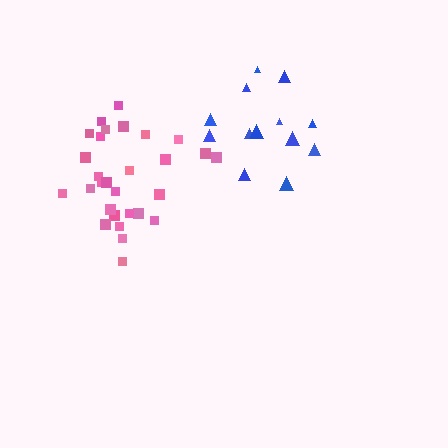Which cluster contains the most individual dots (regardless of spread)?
Pink (29).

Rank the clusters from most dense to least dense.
pink, blue.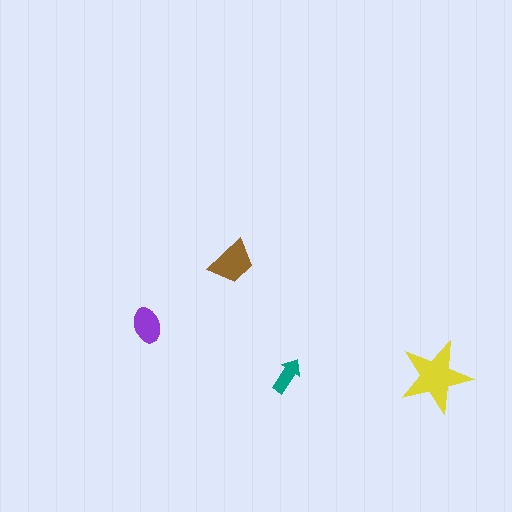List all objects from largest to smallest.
The yellow star, the brown trapezoid, the purple ellipse, the teal arrow.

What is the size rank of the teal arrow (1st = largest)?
4th.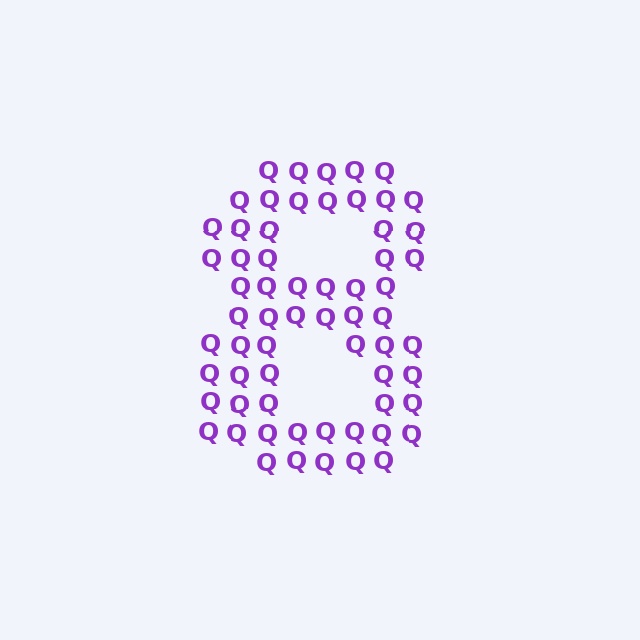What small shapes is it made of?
It is made of small letter Q's.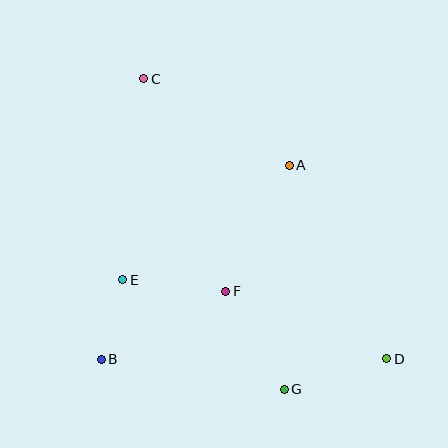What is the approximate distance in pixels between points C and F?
The distance between C and F is approximately 228 pixels.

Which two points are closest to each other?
Points B and E are closest to each other.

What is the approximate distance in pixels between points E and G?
The distance between E and G is approximately 195 pixels.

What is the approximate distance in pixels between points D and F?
The distance between D and F is approximately 175 pixels.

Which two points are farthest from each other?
Points C and D are farthest from each other.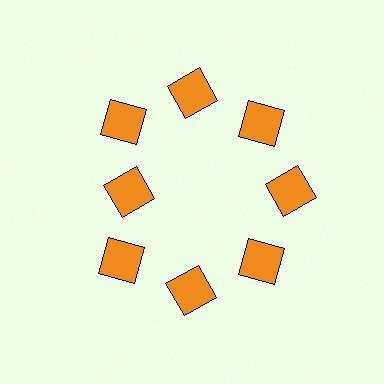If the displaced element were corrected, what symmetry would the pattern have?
It would have 8-fold rotational symmetry — the pattern would map onto itself every 45 degrees.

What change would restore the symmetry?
The symmetry would be restored by moving it outward, back onto the ring so that all 8 squares sit at equal angles and equal distance from the center.